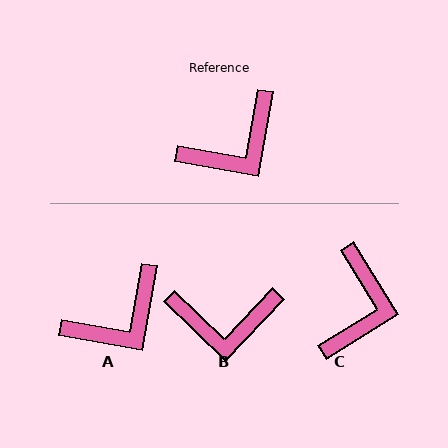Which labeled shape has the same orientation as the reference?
A.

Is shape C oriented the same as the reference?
No, it is off by about 42 degrees.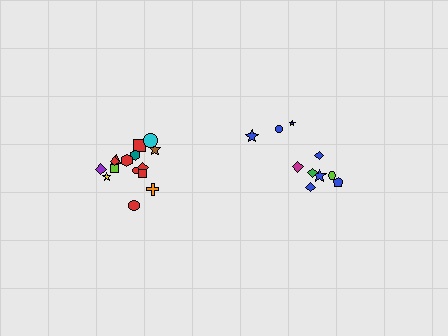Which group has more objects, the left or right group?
The left group.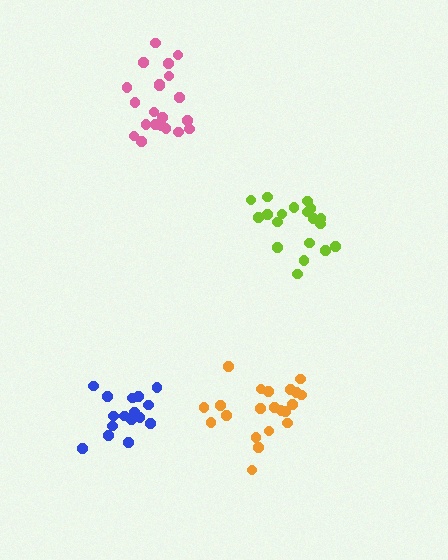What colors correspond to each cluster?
The clusters are colored: orange, lime, blue, pink.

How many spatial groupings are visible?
There are 4 spatial groupings.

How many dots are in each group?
Group 1: 21 dots, Group 2: 19 dots, Group 3: 16 dots, Group 4: 21 dots (77 total).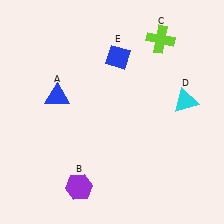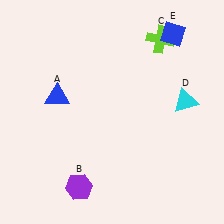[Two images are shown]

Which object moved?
The blue diamond (E) moved right.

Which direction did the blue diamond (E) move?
The blue diamond (E) moved right.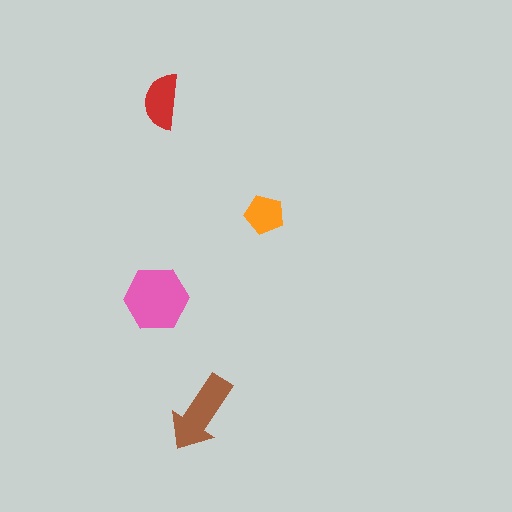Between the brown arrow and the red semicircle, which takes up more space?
The brown arrow.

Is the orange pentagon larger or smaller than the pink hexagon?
Smaller.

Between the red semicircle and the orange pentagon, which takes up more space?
The red semicircle.